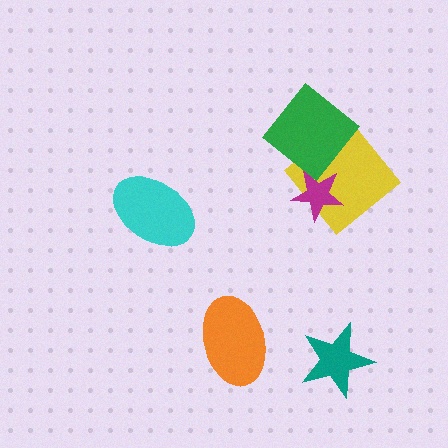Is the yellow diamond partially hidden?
Yes, it is partially covered by another shape.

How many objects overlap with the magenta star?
2 objects overlap with the magenta star.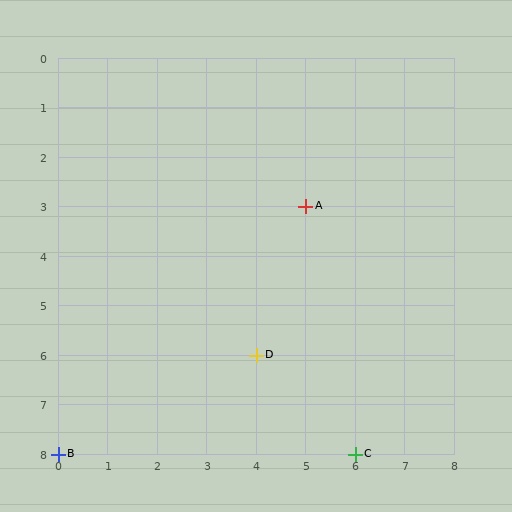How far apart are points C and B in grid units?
Points C and B are 6 columns apart.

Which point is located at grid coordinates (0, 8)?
Point B is at (0, 8).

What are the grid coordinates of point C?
Point C is at grid coordinates (6, 8).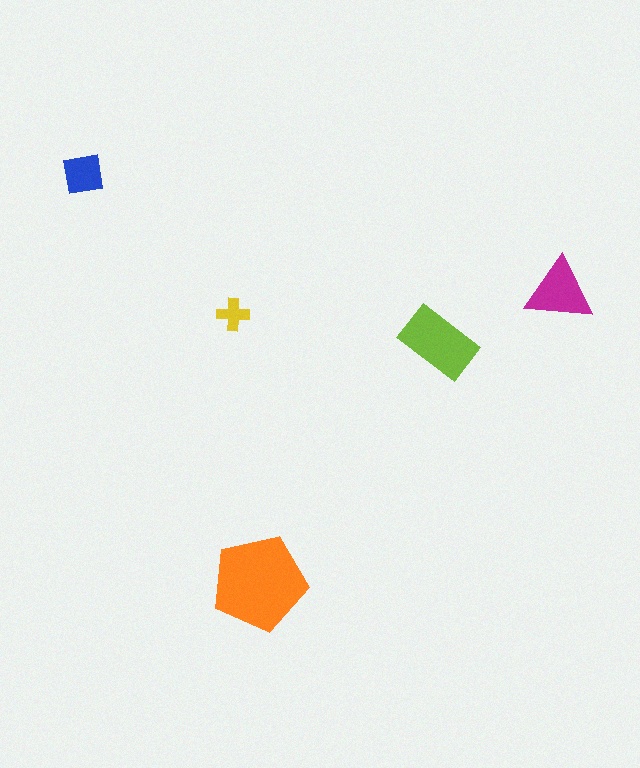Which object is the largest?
The orange pentagon.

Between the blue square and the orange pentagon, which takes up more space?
The orange pentagon.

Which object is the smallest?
The yellow cross.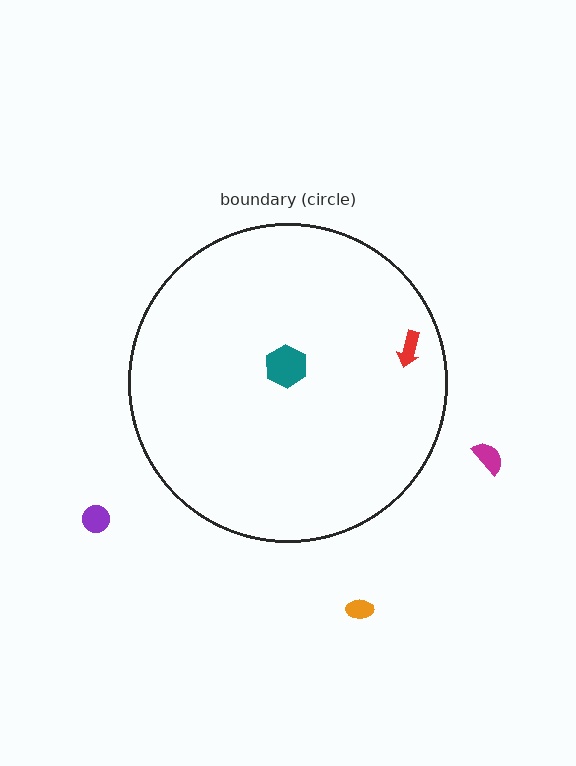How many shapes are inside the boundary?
2 inside, 3 outside.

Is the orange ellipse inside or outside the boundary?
Outside.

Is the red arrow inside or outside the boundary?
Inside.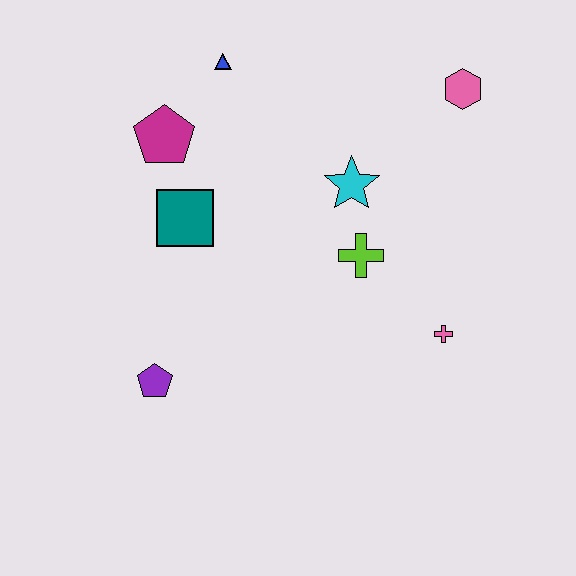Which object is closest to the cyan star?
The lime cross is closest to the cyan star.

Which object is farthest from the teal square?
The pink hexagon is farthest from the teal square.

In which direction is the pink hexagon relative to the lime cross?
The pink hexagon is above the lime cross.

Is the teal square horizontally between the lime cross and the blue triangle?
No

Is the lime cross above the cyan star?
No